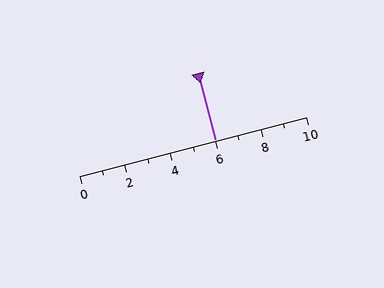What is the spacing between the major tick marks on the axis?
The major ticks are spaced 2 apart.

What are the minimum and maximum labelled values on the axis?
The axis runs from 0 to 10.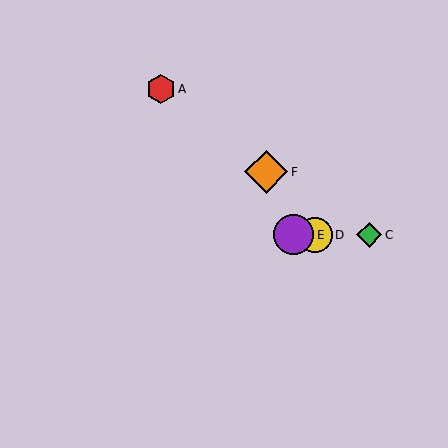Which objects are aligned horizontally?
Objects B, C, D, E are aligned horizontally.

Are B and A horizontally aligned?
No, B is at y≈235 and A is at y≈89.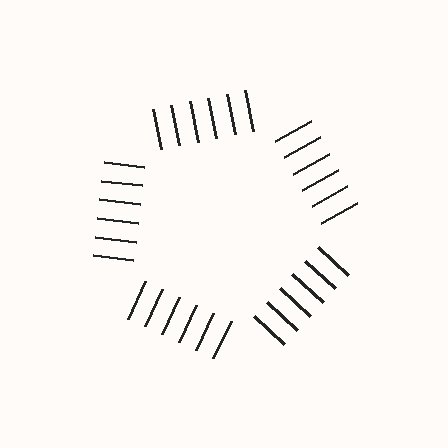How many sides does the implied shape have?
5 sides — the line-ends trace a pentagon.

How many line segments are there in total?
30 — 6 along each of the 5 edges.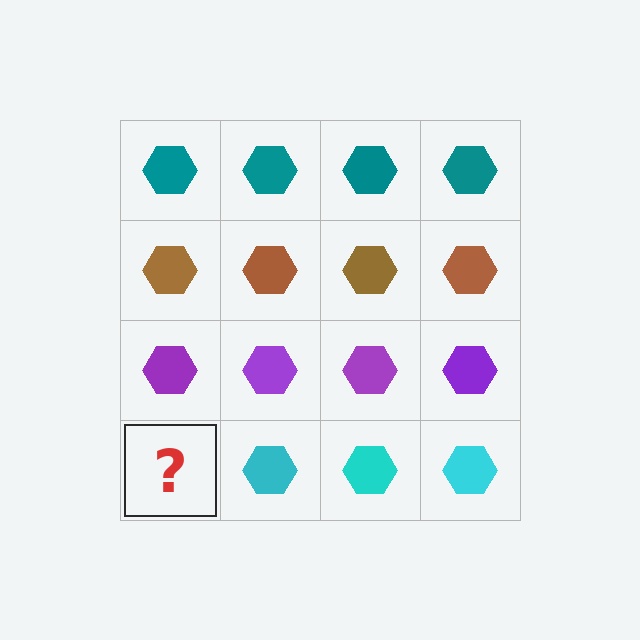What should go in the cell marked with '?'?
The missing cell should contain a cyan hexagon.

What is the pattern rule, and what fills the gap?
The rule is that each row has a consistent color. The gap should be filled with a cyan hexagon.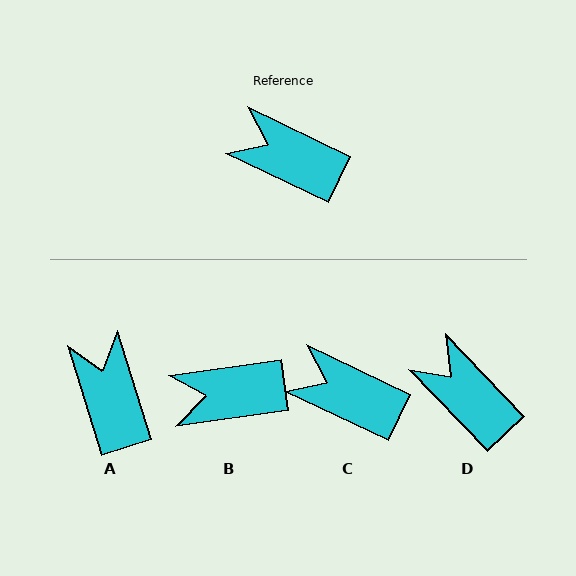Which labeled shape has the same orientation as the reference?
C.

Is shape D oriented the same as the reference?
No, it is off by about 20 degrees.